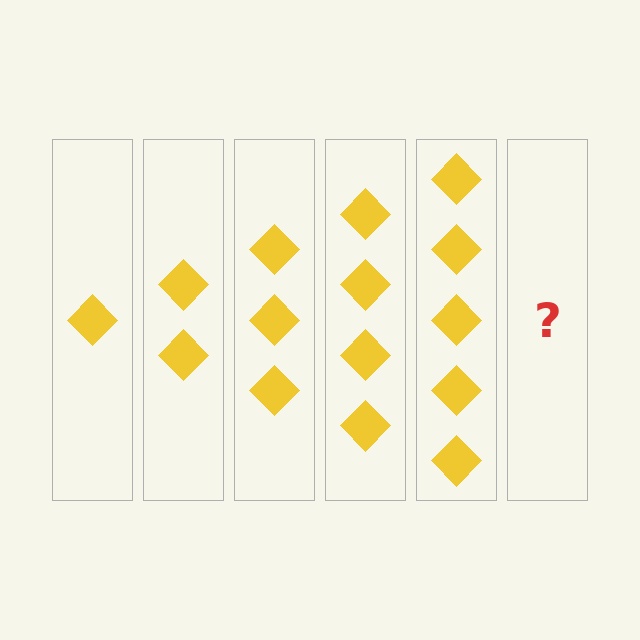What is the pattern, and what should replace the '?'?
The pattern is that each step adds one more diamond. The '?' should be 6 diamonds.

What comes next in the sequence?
The next element should be 6 diamonds.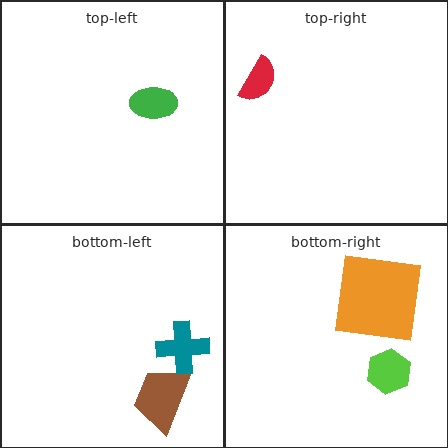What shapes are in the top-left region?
The green ellipse.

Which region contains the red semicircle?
The top-right region.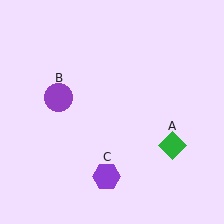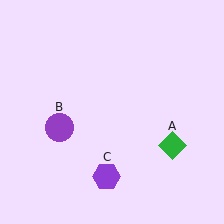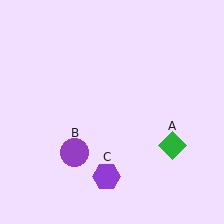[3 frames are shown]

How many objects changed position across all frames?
1 object changed position: purple circle (object B).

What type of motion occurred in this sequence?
The purple circle (object B) rotated counterclockwise around the center of the scene.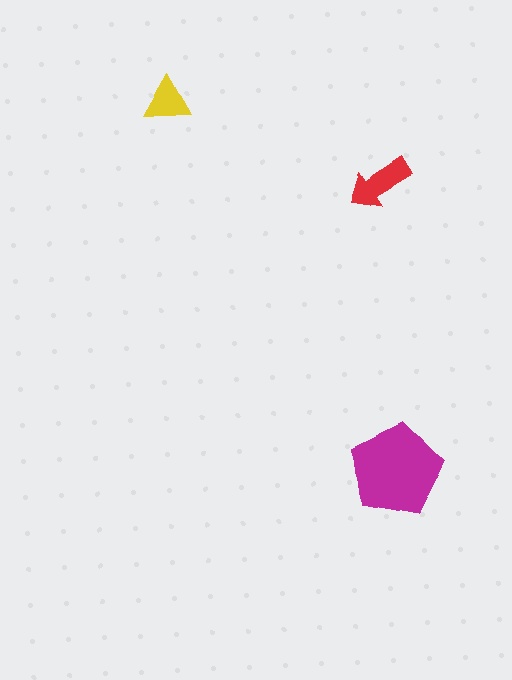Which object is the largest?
The magenta pentagon.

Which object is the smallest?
The yellow triangle.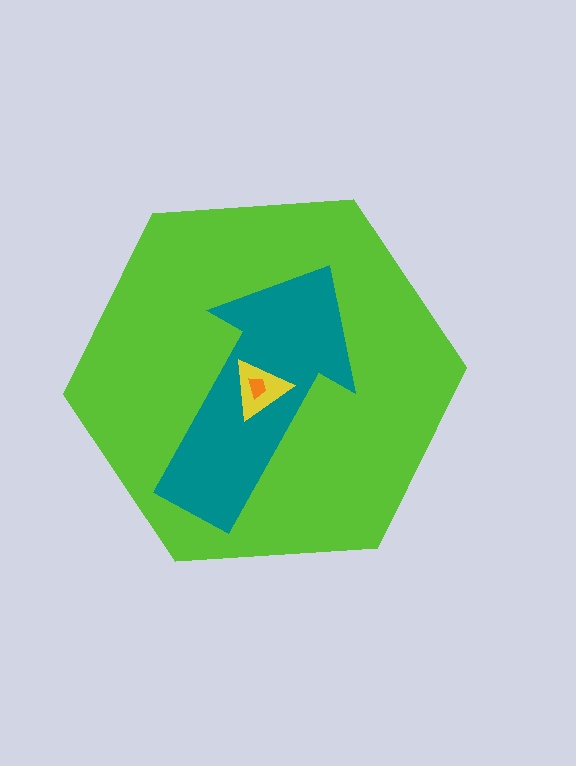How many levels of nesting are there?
4.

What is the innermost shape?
The orange trapezoid.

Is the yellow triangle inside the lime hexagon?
Yes.